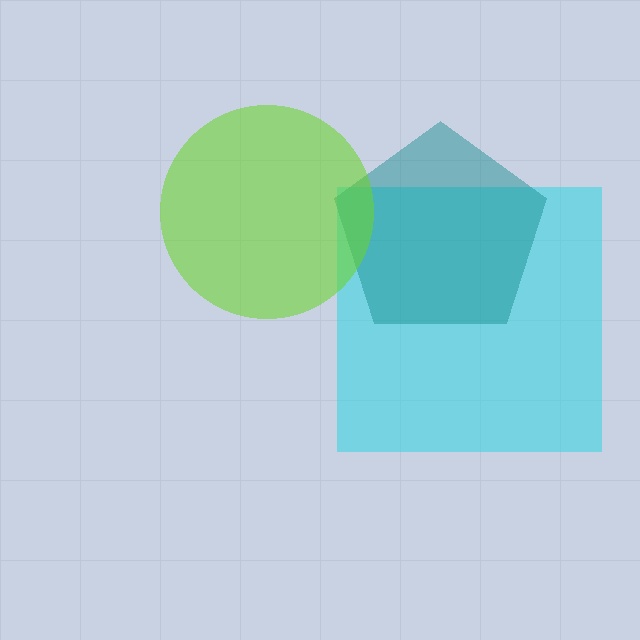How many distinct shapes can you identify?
There are 3 distinct shapes: a cyan square, a teal pentagon, a lime circle.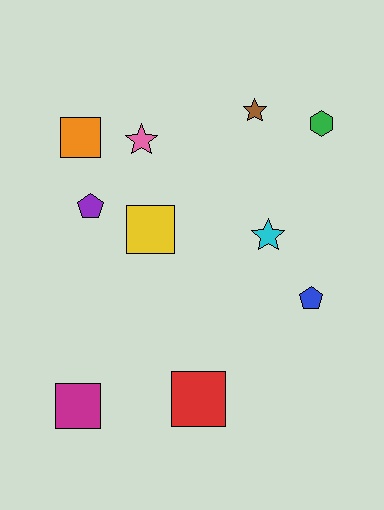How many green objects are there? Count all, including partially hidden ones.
There is 1 green object.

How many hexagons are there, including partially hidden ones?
There is 1 hexagon.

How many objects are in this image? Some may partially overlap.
There are 10 objects.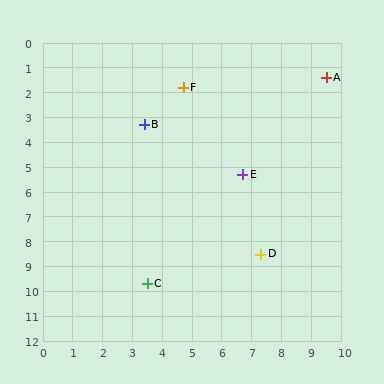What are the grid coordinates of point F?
Point F is at approximately (4.7, 1.8).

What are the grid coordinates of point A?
Point A is at approximately (9.5, 1.4).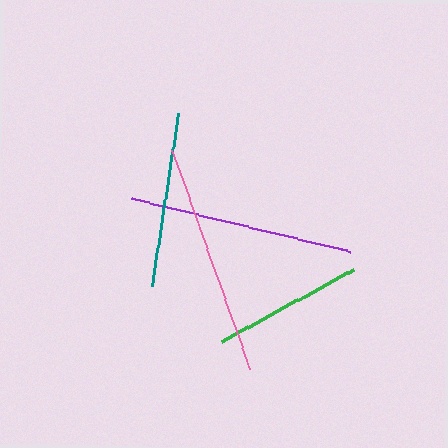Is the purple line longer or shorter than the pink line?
The pink line is longer than the purple line.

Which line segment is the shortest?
The green line is the shortest at approximately 151 pixels.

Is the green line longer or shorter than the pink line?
The pink line is longer than the green line.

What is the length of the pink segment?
The pink segment is approximately 232 pixels long.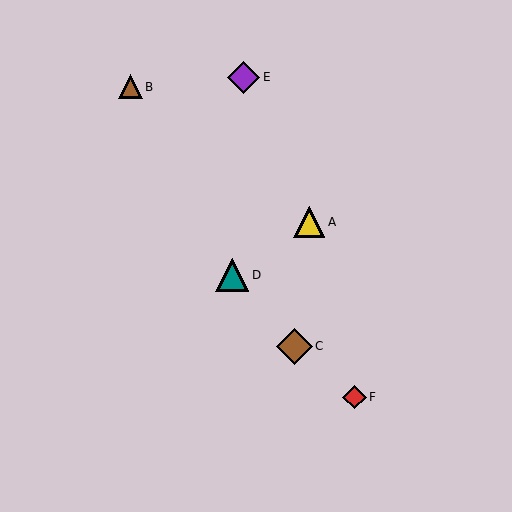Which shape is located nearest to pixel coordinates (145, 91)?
The brown triangle (labeled B) at (130, 87) is nearest to that location.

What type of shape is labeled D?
Shape D is a teal triangle.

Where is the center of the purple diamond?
The center of the purple diamond is at (244, 77).